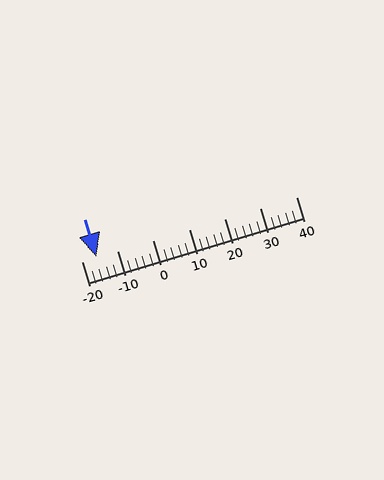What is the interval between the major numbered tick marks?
The major tick marks are spaced 10 units apart.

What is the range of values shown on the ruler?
The ruler shows values from -20 to 40.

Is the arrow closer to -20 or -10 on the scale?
The arrow is closer to -20.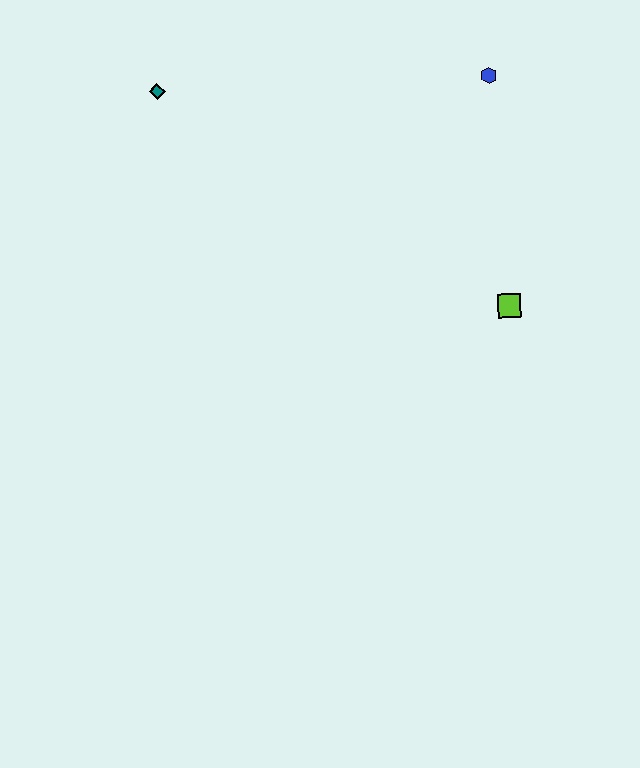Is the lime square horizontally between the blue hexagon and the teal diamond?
No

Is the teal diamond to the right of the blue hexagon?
No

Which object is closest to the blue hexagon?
The lime square is closest to the blue hexagon.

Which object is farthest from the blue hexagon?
The teal diamond is farthest from the blue hexagon.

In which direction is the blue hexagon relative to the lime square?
The blue hexagon is above the lime square.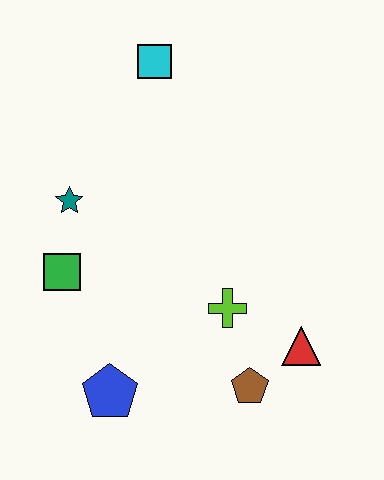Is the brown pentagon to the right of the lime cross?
Yes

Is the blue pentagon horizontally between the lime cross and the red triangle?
No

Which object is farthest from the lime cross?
The cyan square is farthest from the lime cross.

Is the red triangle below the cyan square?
Yes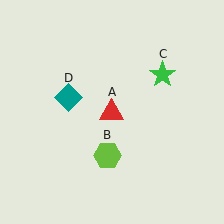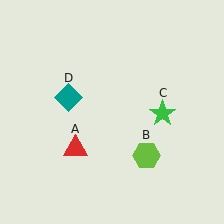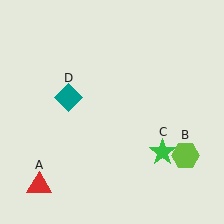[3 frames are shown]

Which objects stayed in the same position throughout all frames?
Teal diamond (object D) remained stationary.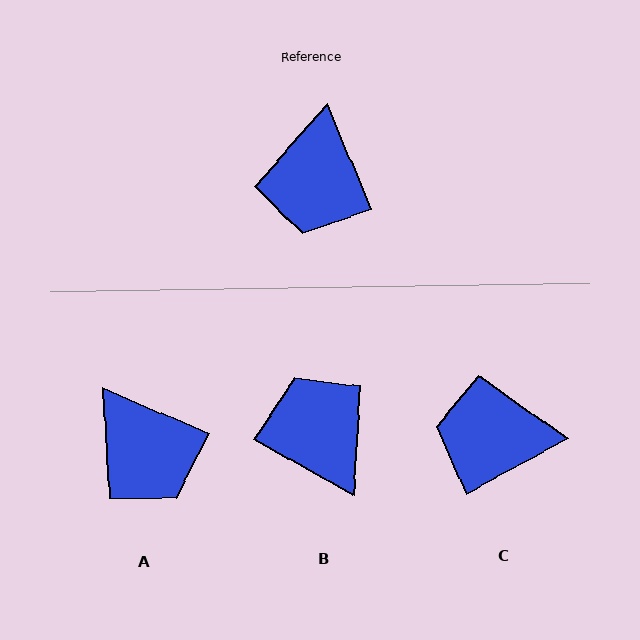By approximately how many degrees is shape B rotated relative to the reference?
Approximately 142 degrees clockwise.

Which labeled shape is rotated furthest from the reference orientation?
B, about 142 degrees away.